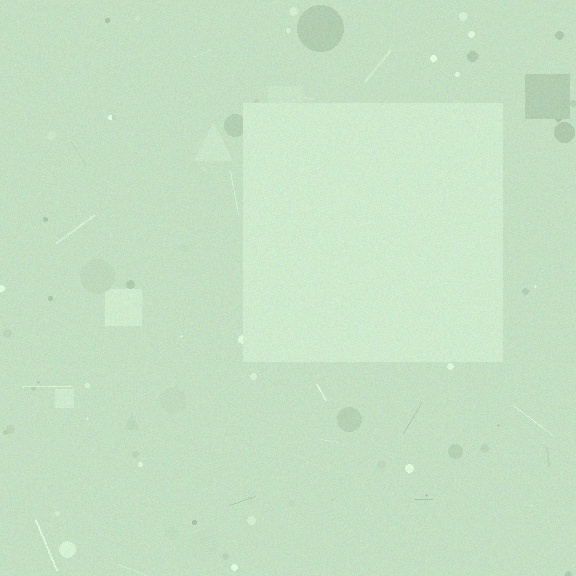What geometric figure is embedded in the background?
A square is embedded in the background.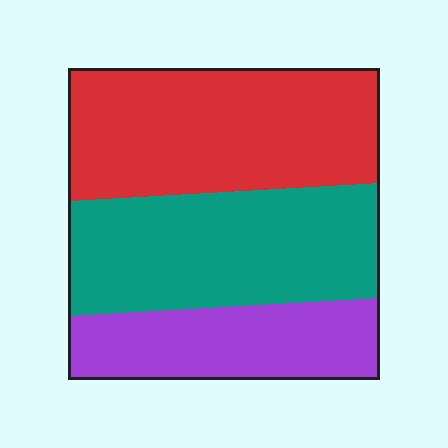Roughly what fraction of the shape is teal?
Teal covers roughly 35% of the shape.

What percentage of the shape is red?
Red covers roughly 40% of the shape.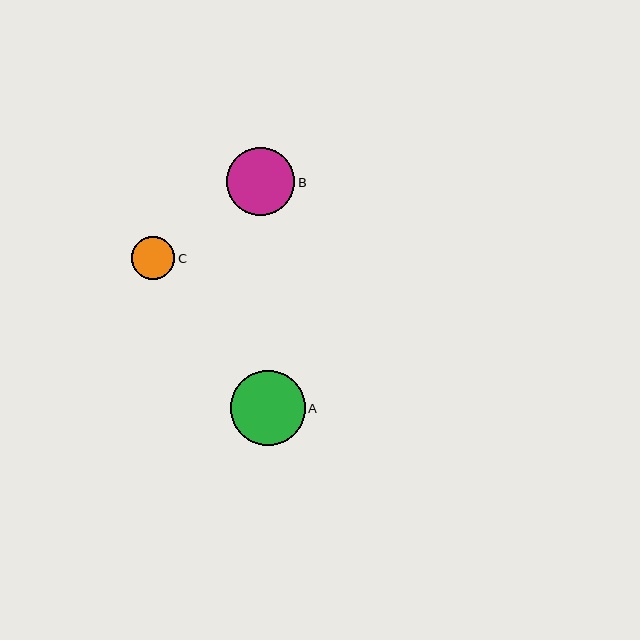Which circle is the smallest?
Circle C is the smallest with a size of approximately 43 pixels.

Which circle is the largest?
Circle A is the largest with a size of approximately 75 pixels.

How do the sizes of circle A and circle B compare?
Circle A and circle B are approximately the same size.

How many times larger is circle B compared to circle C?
Circle B is approximately 1.6 times the size of circle C.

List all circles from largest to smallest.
From largest to smallest: A, B, C.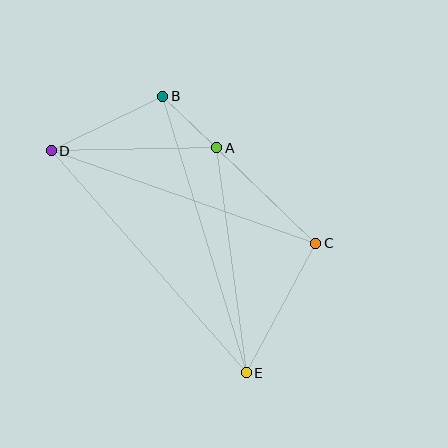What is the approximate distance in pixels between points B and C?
The distance between B and C is approximately 212 pixels.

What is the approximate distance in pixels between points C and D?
The distance between C and D is approximately 280 pixels.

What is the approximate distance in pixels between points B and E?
The distance between B and E is approximately 289 pixels.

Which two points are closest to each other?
Points A and B are closest to each other.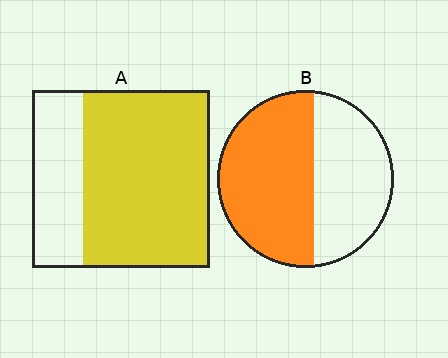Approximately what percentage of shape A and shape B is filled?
A is approximately 70% and B is approximately 55%.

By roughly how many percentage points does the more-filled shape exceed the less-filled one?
By roughly 15 percentage points (A over B).